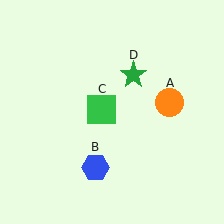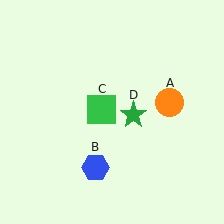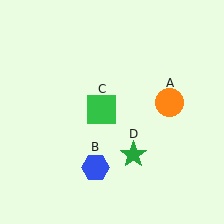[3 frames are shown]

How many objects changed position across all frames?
1 object changed position: green star (object D).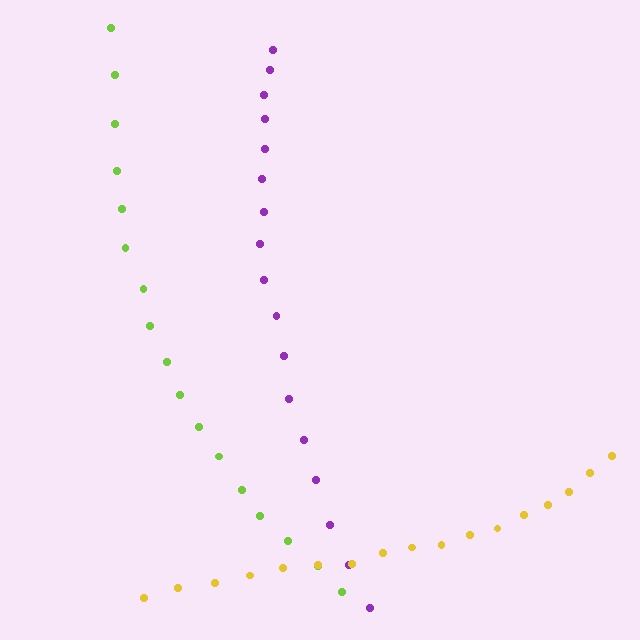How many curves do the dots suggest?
There are 3 distinct paths.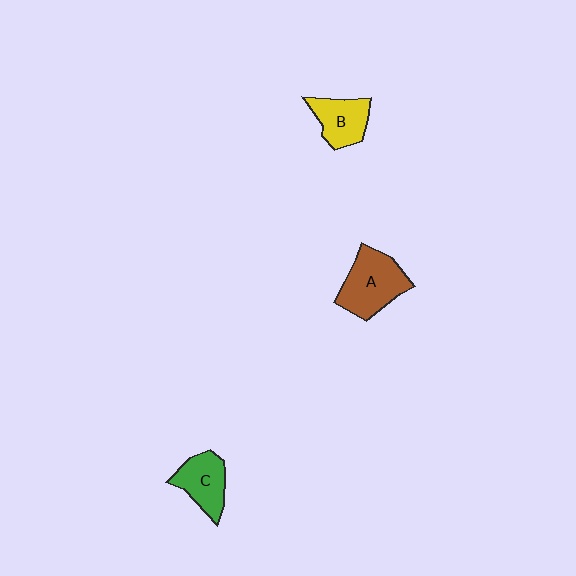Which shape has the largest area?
Shape A (brown).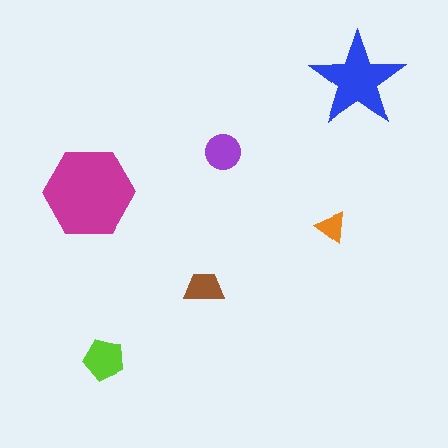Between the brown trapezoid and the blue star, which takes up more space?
The blue star.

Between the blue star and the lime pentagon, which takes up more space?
The blue star.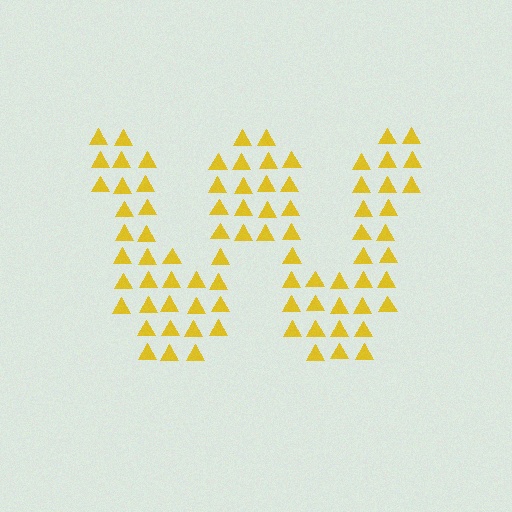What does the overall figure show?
The overall figure shows the letter W.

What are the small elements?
The small elements are triangles.